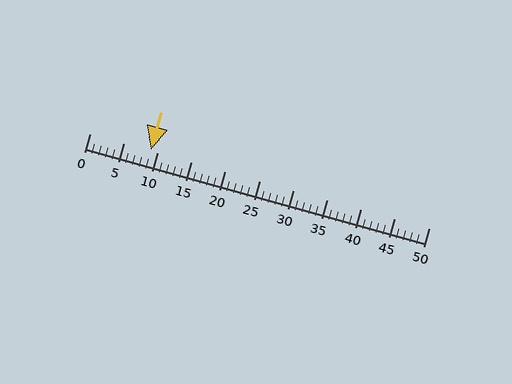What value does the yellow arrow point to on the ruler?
The yellow arrow points to approximately 9.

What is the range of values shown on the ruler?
The ruler shows values from 0 to 50.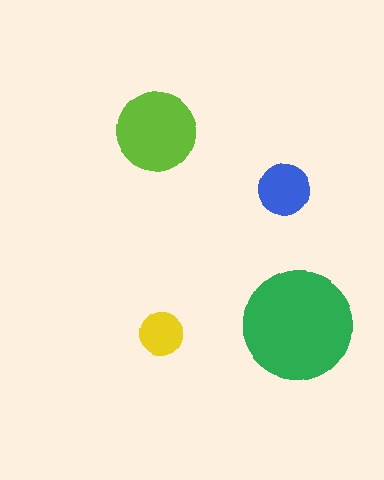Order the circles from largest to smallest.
the green one, the lime one, the blue one, the yellow one.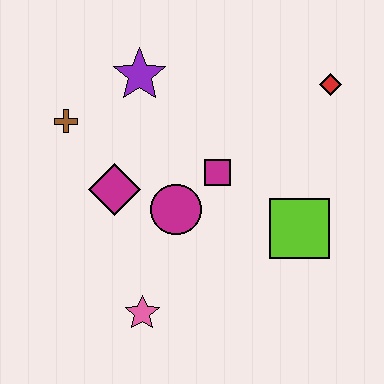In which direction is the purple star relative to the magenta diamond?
The purple star is above the magenta diamond.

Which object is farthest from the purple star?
The pink star is farthest from the purple star.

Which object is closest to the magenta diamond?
The magenta circle is closest to the magenta diamond.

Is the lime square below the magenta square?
Yes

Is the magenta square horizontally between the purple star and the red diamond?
Yes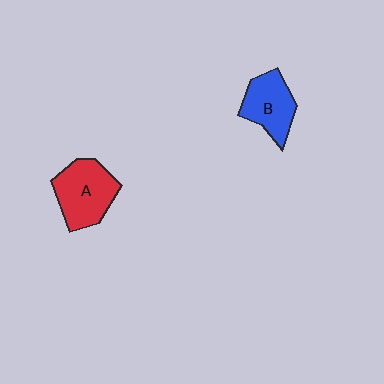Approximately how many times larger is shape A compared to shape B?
Approximately 1.2 times.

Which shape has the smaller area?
Shape B (blue).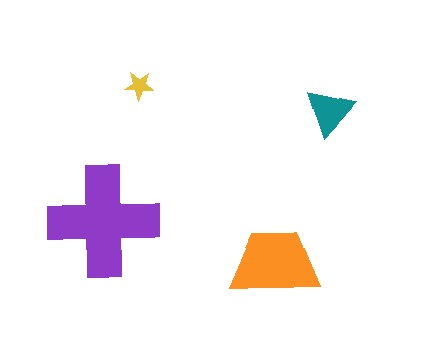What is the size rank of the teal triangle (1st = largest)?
3rd.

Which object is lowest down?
The orange trapezoid is bottommost.